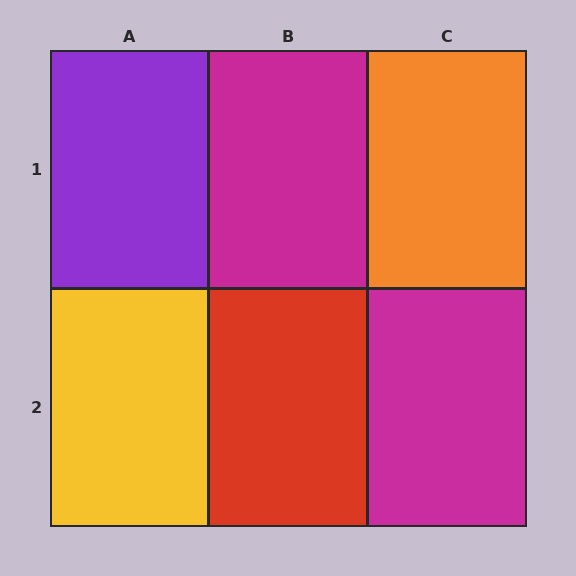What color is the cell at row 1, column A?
Purple.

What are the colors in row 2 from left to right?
Yellow, red, magenta.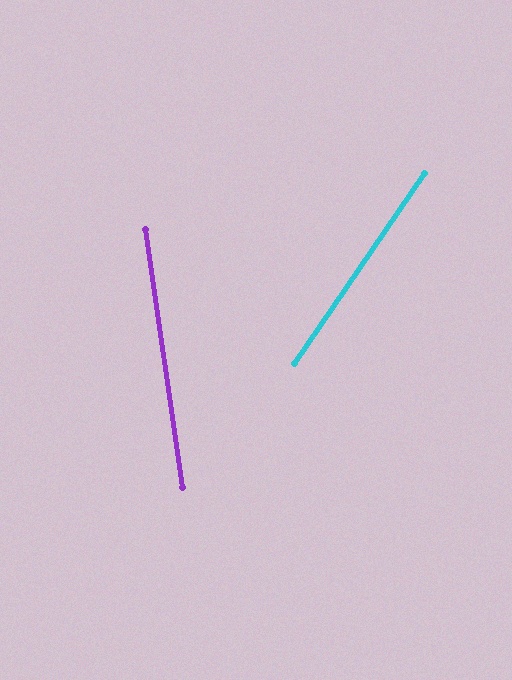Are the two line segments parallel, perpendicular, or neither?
Neither parallel nor perpendicular — they differ by about 43°.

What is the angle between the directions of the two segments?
Approximately 43 degrees.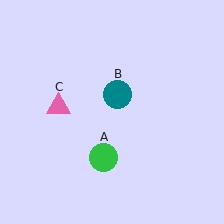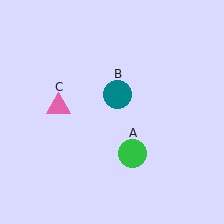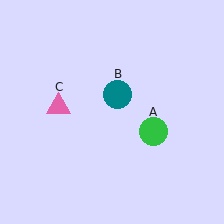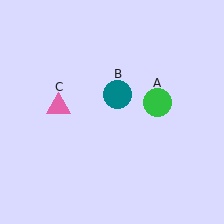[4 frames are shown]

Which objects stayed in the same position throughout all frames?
Teal circle (object B) and pink triangle (object C) remained stationary.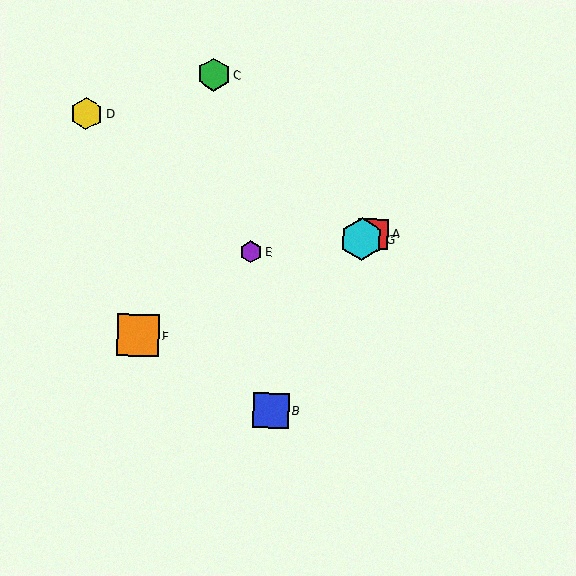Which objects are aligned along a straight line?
Objects A, F, G are aligned along a straight line.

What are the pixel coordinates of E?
Object E is at (251, 252).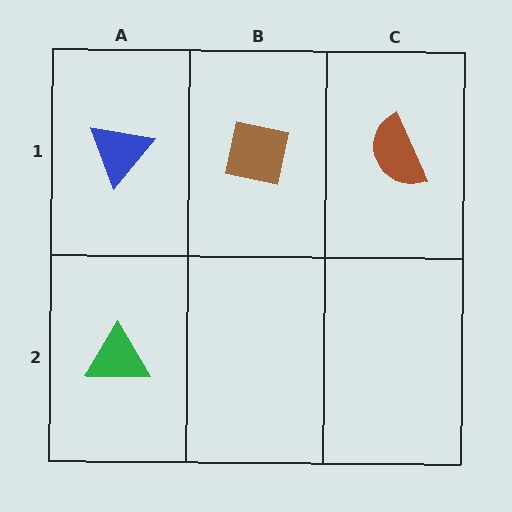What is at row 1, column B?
A brown square.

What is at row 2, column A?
A green triangle.